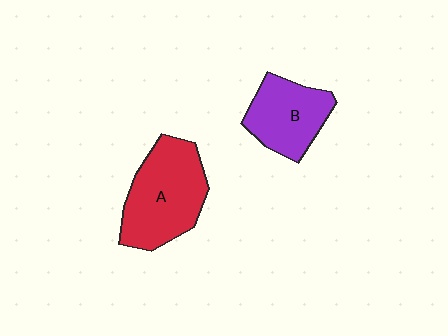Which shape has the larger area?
Shape A (red).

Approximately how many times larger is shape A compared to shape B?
Approximately 1.4 times.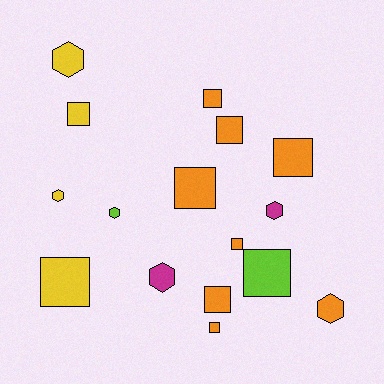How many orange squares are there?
There are 7 orange squares.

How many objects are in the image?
There are 16 objects.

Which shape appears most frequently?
Square, with 10 objects.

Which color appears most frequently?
Orange, with 8 objects.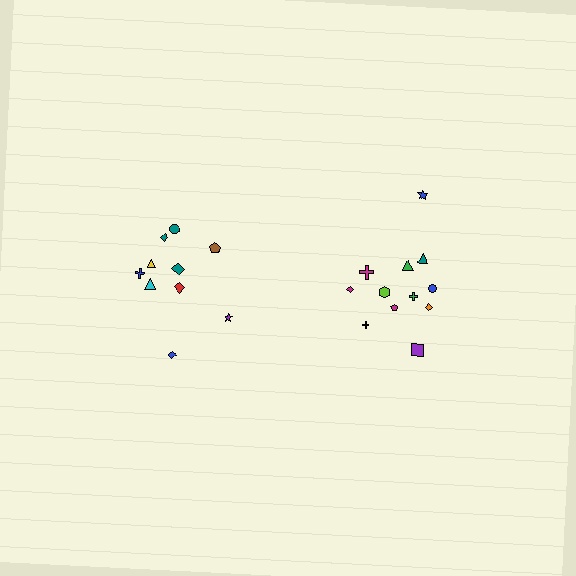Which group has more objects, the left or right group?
The right group.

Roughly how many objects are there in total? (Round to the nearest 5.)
Roughly 20 objects in total.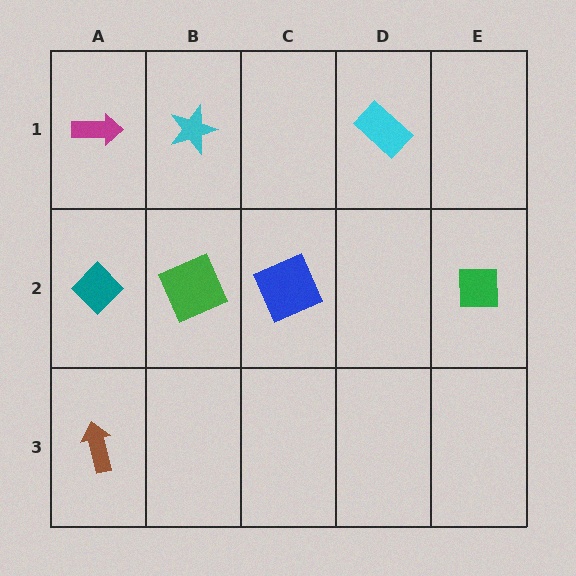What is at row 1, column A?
A magenta arrow.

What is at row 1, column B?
A cyan star.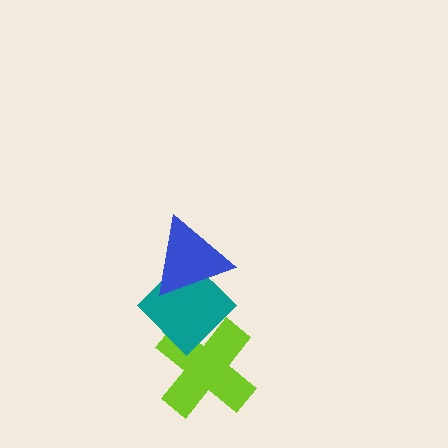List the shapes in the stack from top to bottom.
From top to bottom: the blue triangle, the teal diamond, the lime cross.